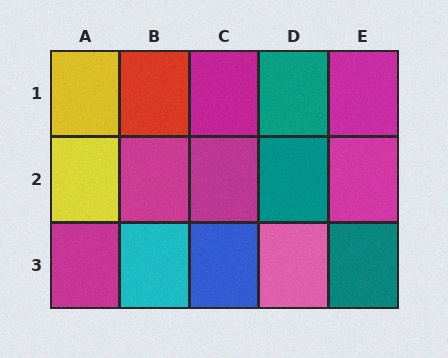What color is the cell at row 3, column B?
Cyan.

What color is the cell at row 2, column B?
Magenta.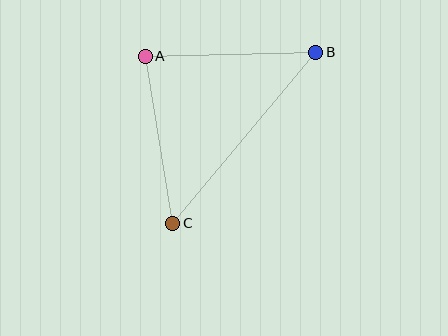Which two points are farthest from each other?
Points B and C are farthest from each other.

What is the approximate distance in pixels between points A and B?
The distance between A and B is approximately 171 pixels.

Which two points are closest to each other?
Points A and C are closest to each other.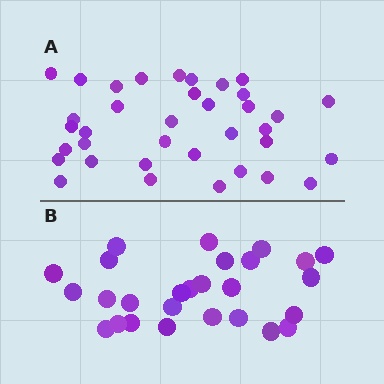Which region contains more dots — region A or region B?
Region A (the top region) has more dots.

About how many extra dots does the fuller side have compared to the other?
Region A has roughly 8 or so more dots than region B.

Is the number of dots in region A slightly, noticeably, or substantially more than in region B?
Region A has noticeably more, but not dramatically so. The ratio is roughly 1.3 to 1.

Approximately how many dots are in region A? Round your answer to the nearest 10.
About 40 dots. (The exact count is 36, which rounds to 40.)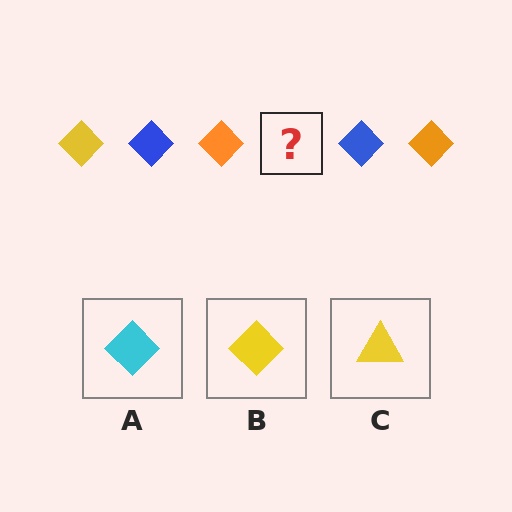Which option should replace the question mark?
Option B.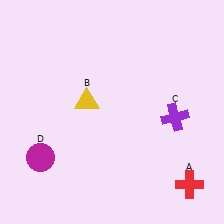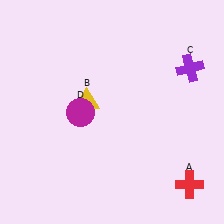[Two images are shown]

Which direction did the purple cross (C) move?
The purple cross (C) moved up.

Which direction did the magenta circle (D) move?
The magenta circle (D) moved up.